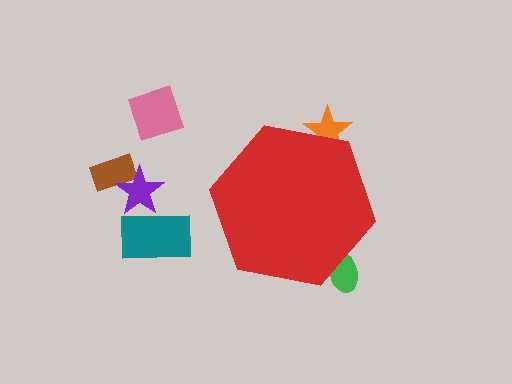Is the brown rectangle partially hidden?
No, the brown rectangle is fully visible.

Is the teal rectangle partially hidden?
No, the teal rectangle is fully visible.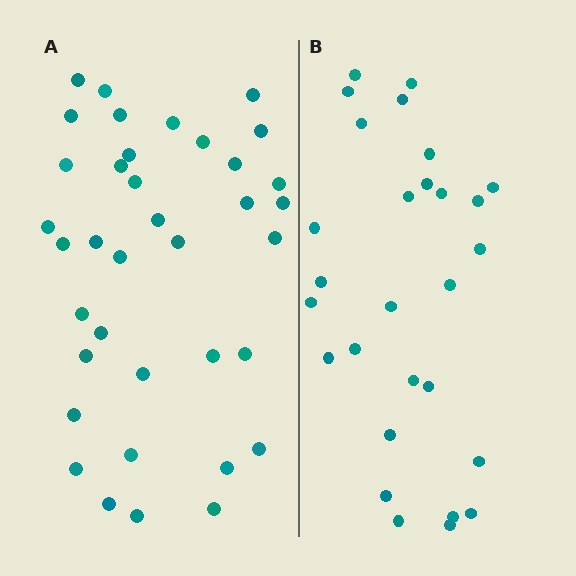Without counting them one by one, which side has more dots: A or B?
Region A (the left region) has more dots.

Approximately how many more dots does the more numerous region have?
Region A has roughly 8 or so more dots than region B.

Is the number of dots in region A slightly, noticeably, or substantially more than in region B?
Region A has noticeably more, but not dramatically so. The ratio is roughly 1.3 to 1.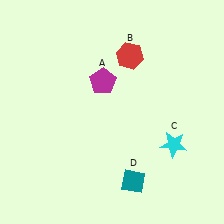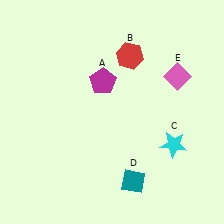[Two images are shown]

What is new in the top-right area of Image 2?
A pink diamond (E) was added in the top-right area of Image 2.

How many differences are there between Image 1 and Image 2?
There is 1 difference between the two images.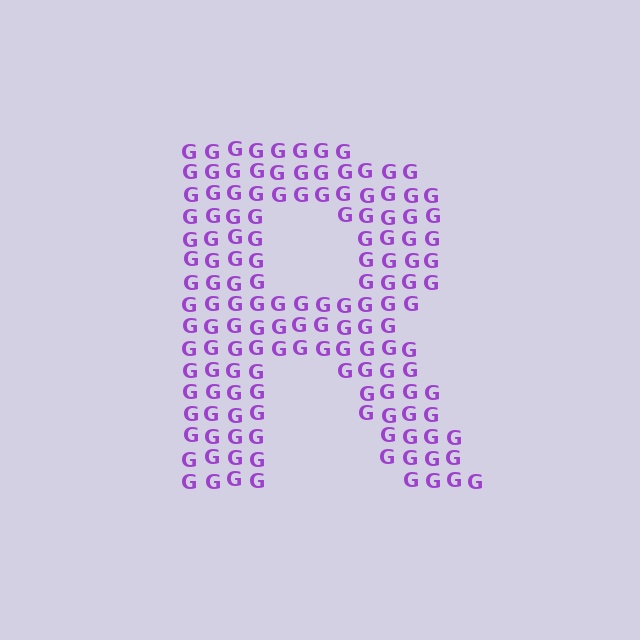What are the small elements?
The small elements are letter G's.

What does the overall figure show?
The overall figure shows the letter R.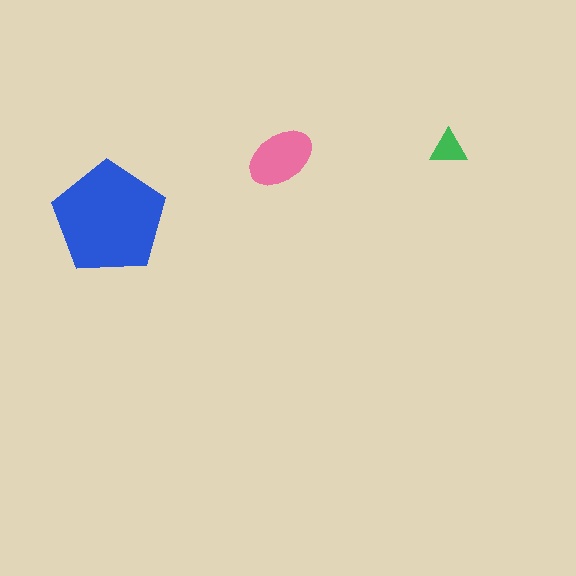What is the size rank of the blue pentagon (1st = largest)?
1st.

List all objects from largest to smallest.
The blue pentagon, the pink ellipse, the green triangle.